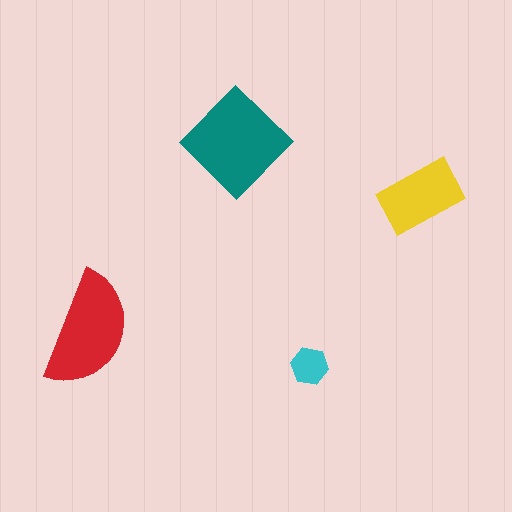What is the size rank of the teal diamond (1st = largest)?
1st.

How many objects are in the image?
There are 4 objects in the image.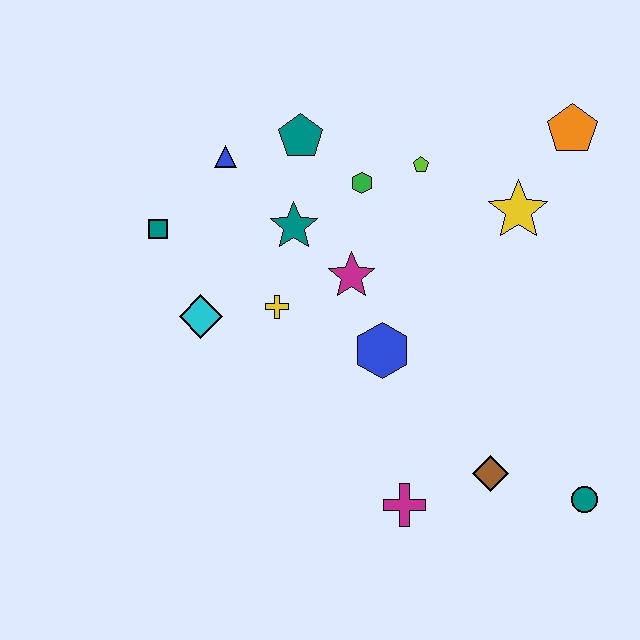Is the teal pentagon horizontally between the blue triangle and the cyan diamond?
No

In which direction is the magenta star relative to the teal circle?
The magenta star is to the left of the teal circle.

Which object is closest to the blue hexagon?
The magenta star is closest to the blue hexagon.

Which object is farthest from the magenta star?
The teal circle is farthest from the magenta star.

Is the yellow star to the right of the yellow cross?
Yes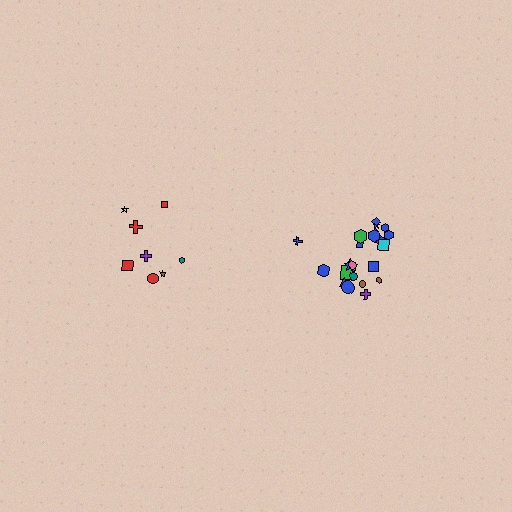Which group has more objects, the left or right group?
The right group.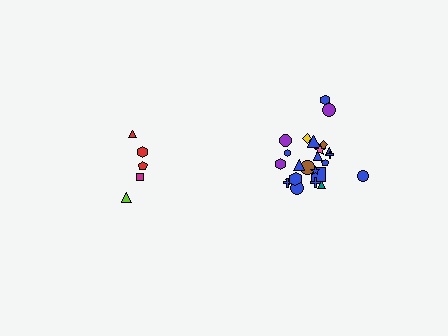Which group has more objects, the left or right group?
The right group.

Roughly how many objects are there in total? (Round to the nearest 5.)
Roughly 30 objects in total.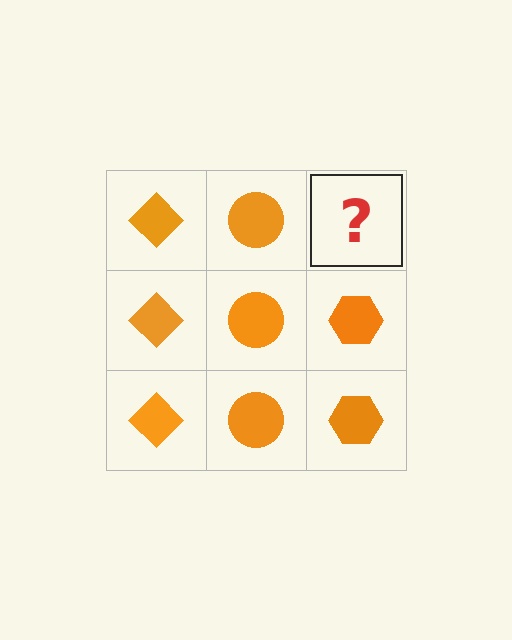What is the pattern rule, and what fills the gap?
The rule is that each column has a consistent shape. The gap should be filled with an orange hexagon.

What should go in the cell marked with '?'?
The missing cell should contain an orange hexagon.